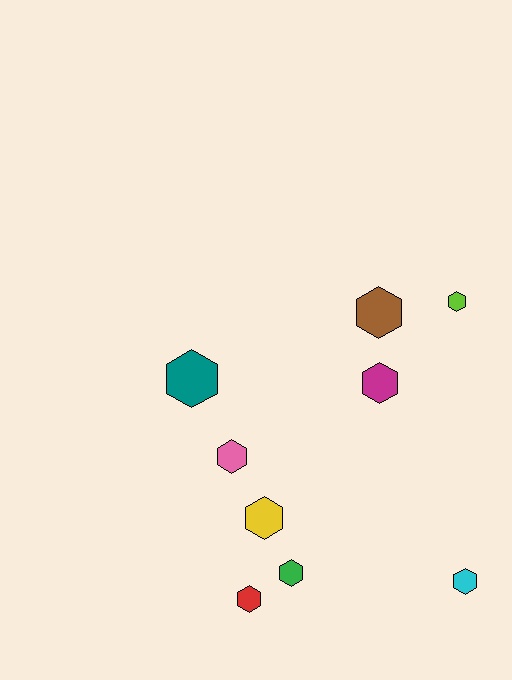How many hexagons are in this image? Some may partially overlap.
There are 9 hexagons.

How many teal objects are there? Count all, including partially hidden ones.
There is 1 teal object.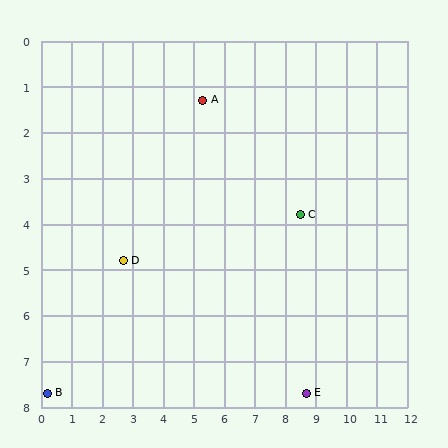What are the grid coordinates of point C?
Point C is at approximately (8.5, 3.8).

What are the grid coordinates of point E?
Point E is at approximately (8.7, 7.7).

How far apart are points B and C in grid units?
Points B and C are about 9.2 grid units apart.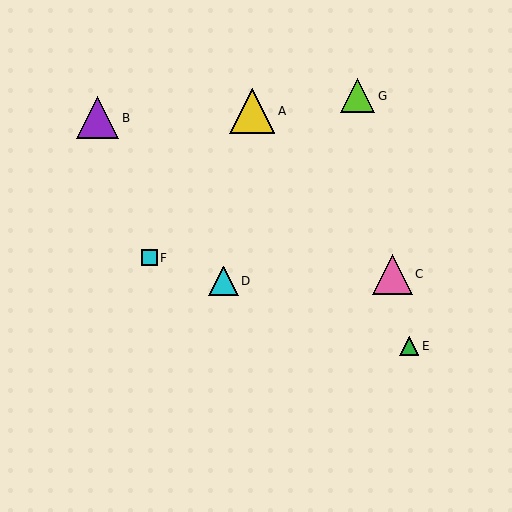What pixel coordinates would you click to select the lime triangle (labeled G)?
Click at (358, 96) to select the lime triangle G.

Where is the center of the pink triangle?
The center of the pink triangle is at (393, 274).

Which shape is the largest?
The yellow triangle (labeled A) is the largest.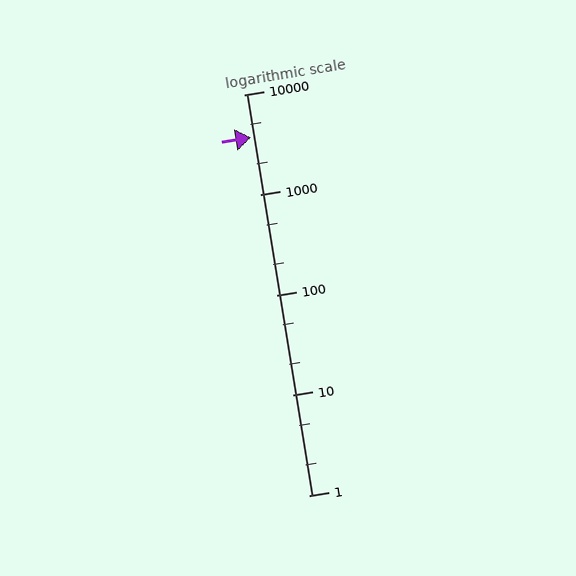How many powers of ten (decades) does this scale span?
The scale spans 4 decades, from 1 to 10000.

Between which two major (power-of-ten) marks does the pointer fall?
The pointer is between 1000 and 10000.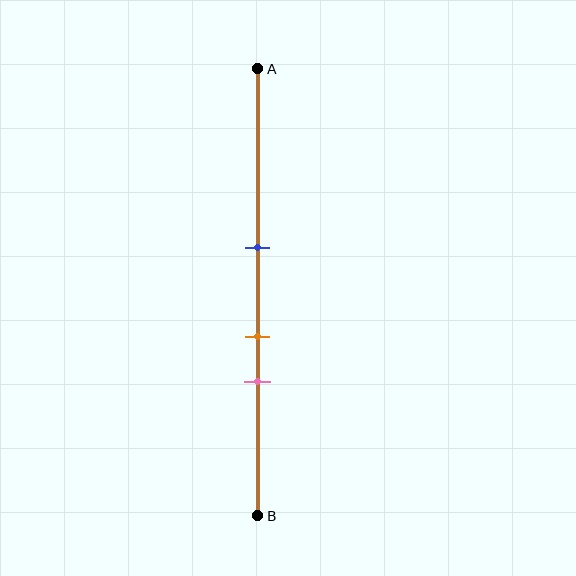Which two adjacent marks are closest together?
The orange and pink marks are the closest adjacent pair.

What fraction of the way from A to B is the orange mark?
The orange mark is approximately 60% (0.6) of the way from A to B.